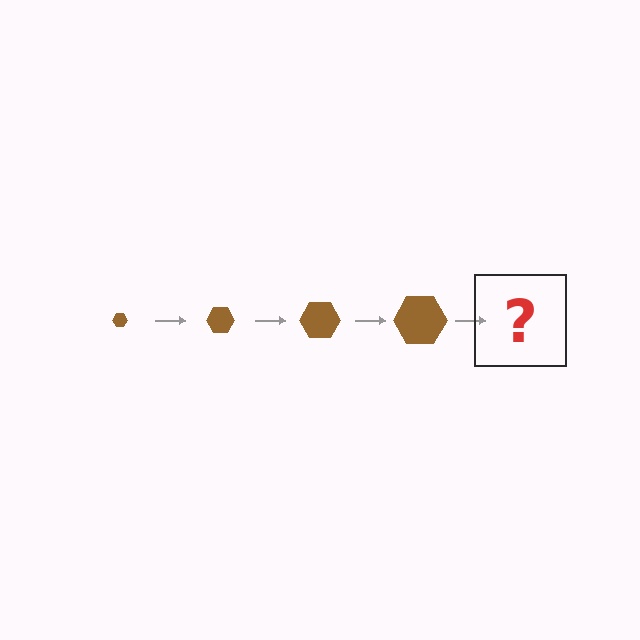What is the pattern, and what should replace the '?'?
The pattern is that the hexagon gets progressively larger each step. The '?' should be a brown hexagon, larger than the previous one.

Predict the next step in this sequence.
The next step is a brown hexagon, larger than the previous one.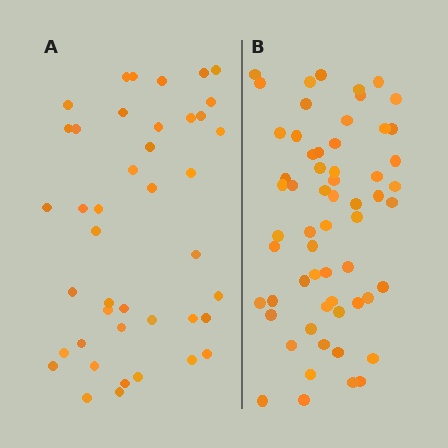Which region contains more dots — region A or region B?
Region B (the right region) has more dots.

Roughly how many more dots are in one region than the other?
Region B has approximately 20 more dots than region A.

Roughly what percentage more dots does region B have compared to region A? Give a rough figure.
About 45% more.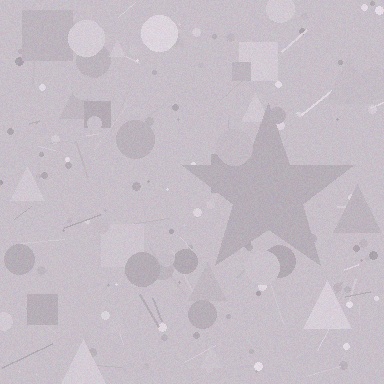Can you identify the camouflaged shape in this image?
The camouflaged shape is a star.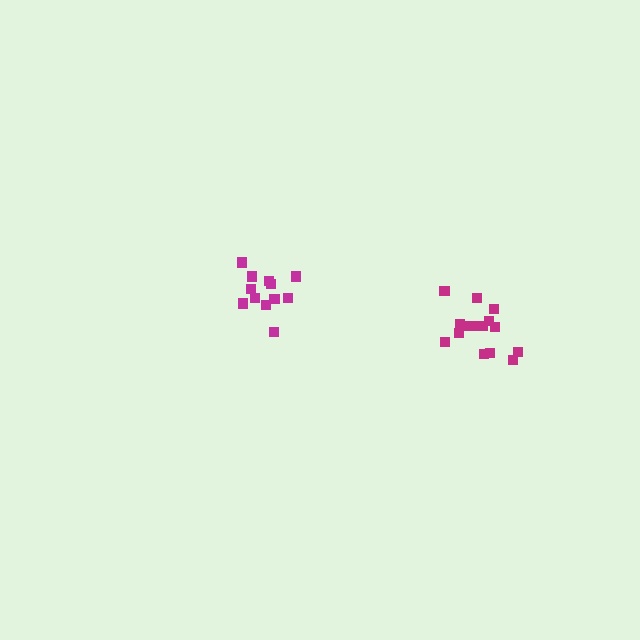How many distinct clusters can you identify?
There are 2 distinct clusters.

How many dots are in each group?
Group 1: 12 dots, Group 2: 15 dots (27 total).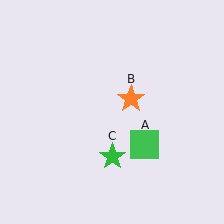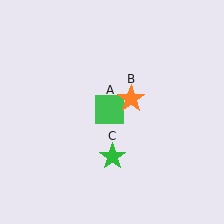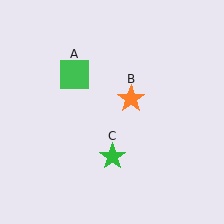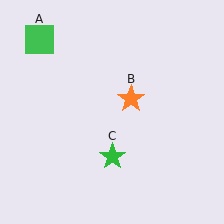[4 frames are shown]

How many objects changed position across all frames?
1 object changed position: green square (object A).